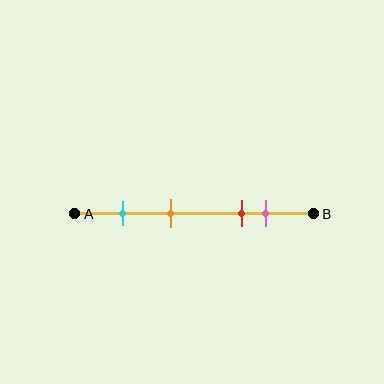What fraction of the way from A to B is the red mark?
The red mark is approximately 70% (0.7) of the way from A to B.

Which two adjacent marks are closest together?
The red and pink marks are the closest adjacent pair.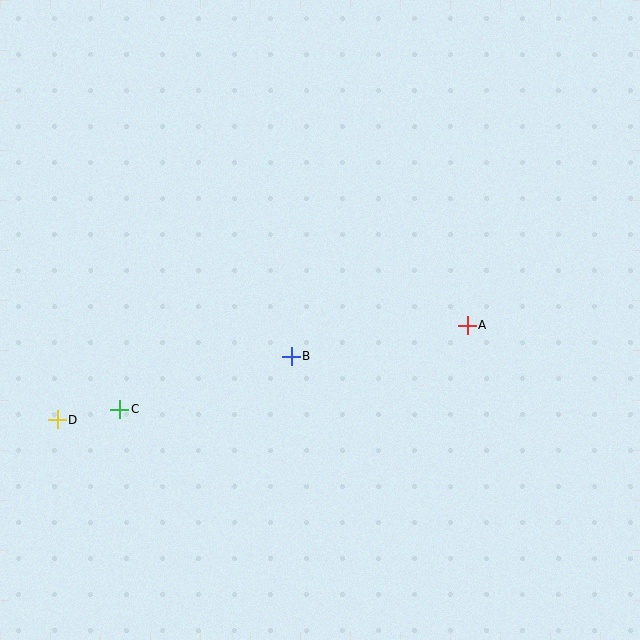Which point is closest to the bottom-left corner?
Point D is closest to the bottom-left corner.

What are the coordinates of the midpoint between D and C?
The midpoint between D and C is at (89, 414).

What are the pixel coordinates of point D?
Point D is at (57, 420).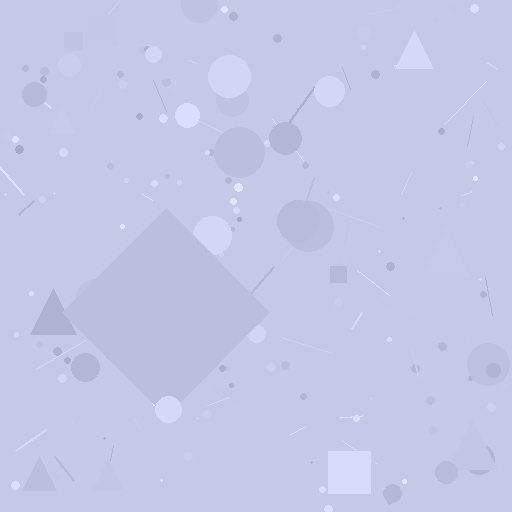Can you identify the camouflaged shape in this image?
The camouflaged shape is a diamond.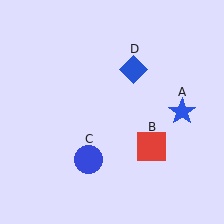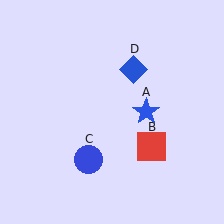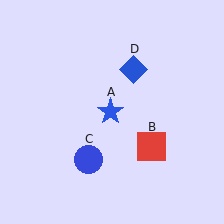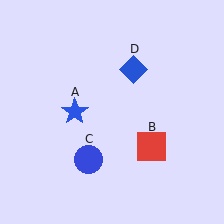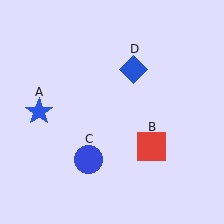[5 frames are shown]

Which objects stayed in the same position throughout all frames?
Red square (object B) and blue circle (object C) and blue diamond (object D) remained stationary.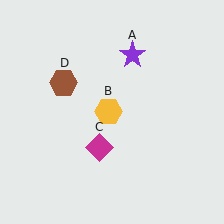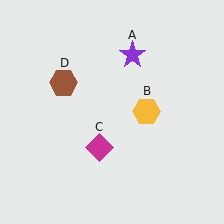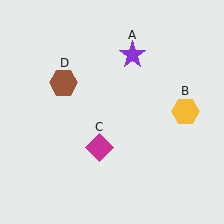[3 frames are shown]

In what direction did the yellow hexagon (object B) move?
The yellow hexagon (object B) moved right.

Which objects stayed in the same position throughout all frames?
Purple star (object A) and magenta diamond (object C) and brown hexagon (object D) remained stationary.